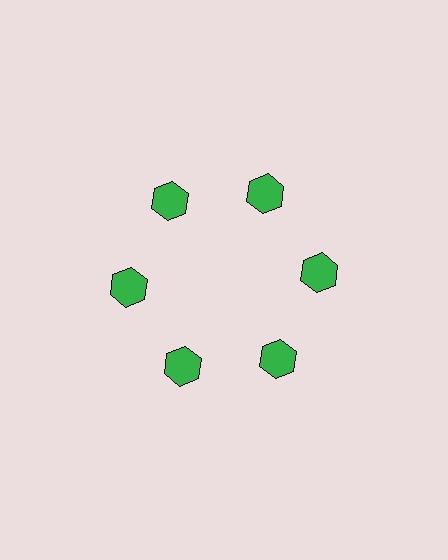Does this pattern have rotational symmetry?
Yes, this pattern has 6-fold rotational symmetry. It looks the same after rotating 60 degrees around the center.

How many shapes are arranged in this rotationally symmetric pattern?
There are 6 shapes, arranged in 6 groups of 1.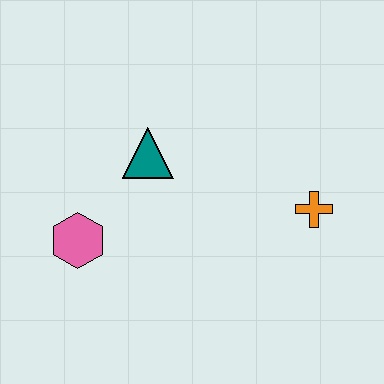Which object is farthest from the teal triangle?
The orange cross is farthest from the teal triangle.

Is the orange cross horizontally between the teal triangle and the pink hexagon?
No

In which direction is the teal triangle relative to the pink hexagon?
The teal triangle is above the pink hexagon.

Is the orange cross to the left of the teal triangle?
No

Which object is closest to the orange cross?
The teal triangle is closest to the orange cross.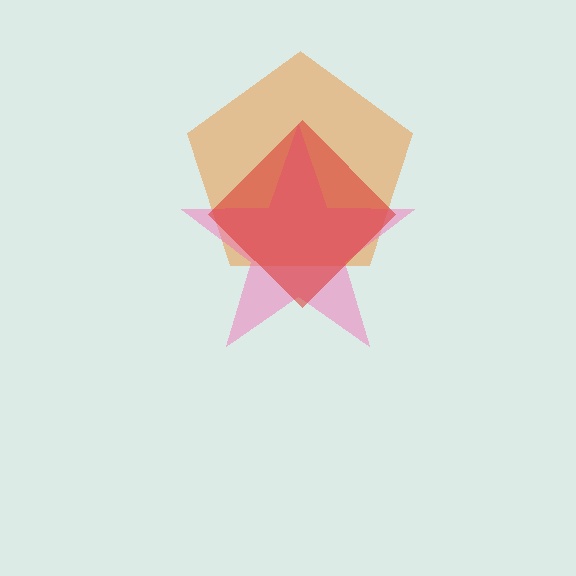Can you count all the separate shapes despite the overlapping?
Yes, there are 3 separate shapes.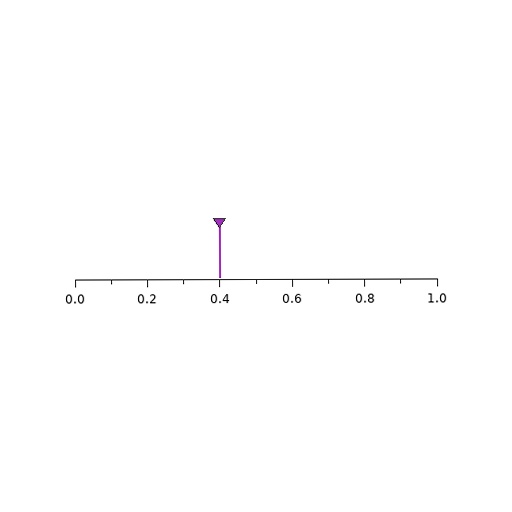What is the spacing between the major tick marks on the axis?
The major ticks are spaced 0.2 apart.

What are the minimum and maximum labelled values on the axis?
The axis runs from 0.0 to 1.0.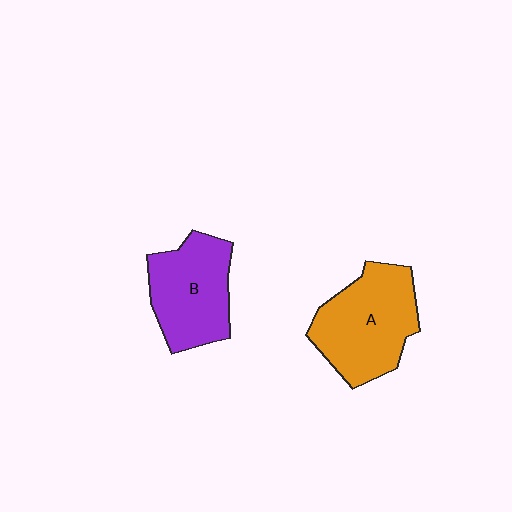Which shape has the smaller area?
Shape B (purple).